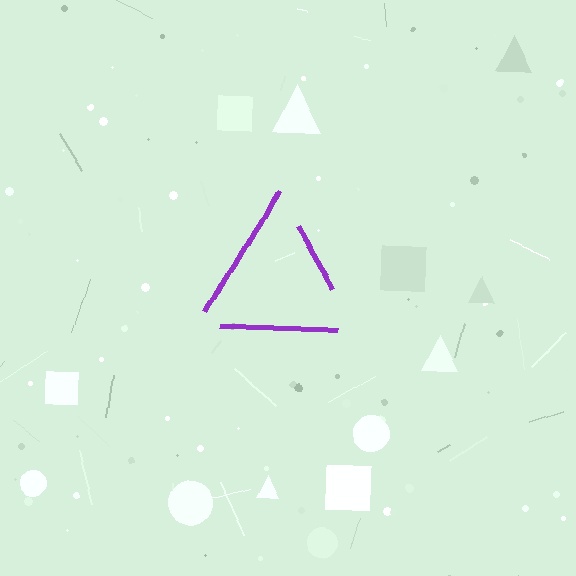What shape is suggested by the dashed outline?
The dashed outline suggests a triangle.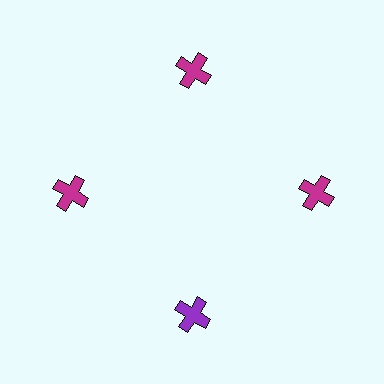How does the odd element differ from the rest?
It has a different color: purple instead of magenta.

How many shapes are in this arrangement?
There are 4 shapes arranged in a ring pattern.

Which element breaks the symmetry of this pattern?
The purple cross at roughly the 6 o'clock position breaks the symmetry. All other shapes are magenta crosses.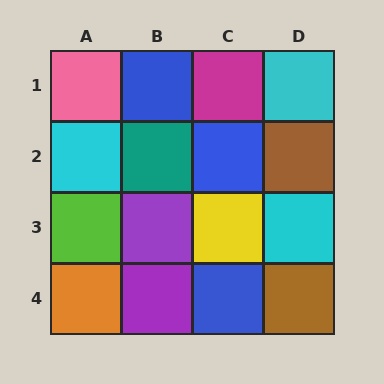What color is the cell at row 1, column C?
Magenta.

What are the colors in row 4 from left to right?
Orange, purple, blue, brown.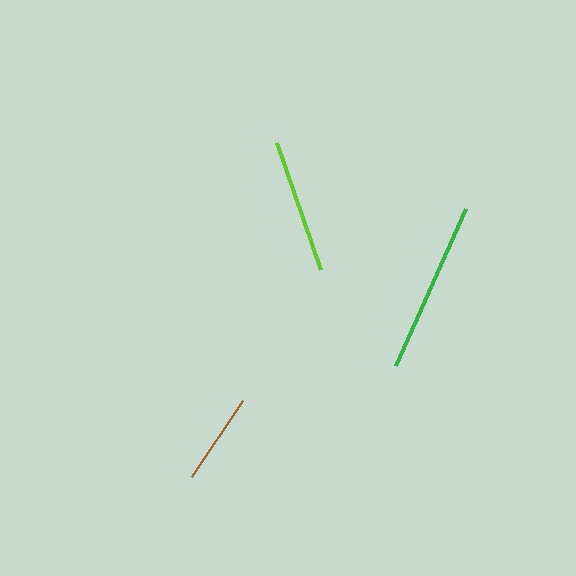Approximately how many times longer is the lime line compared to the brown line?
The lime line is approximately 1.5 times the length of the brown line.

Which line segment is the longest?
The green line is the longest at approximately 172 pixels.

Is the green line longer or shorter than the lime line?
The green line is longer than the lime line.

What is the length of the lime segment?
The lime segment is approximately 135 pixels long.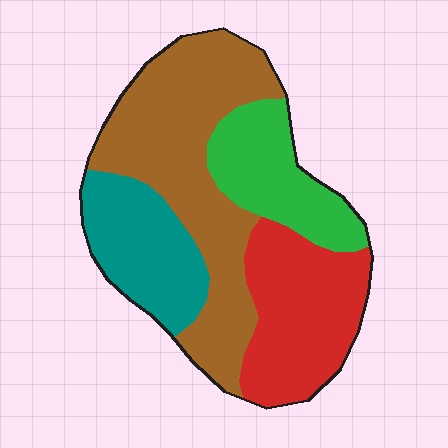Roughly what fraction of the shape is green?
Green covers 17% of the shape.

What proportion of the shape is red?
Red takes up between a sixth and a third of the shape.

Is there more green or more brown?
Brown.